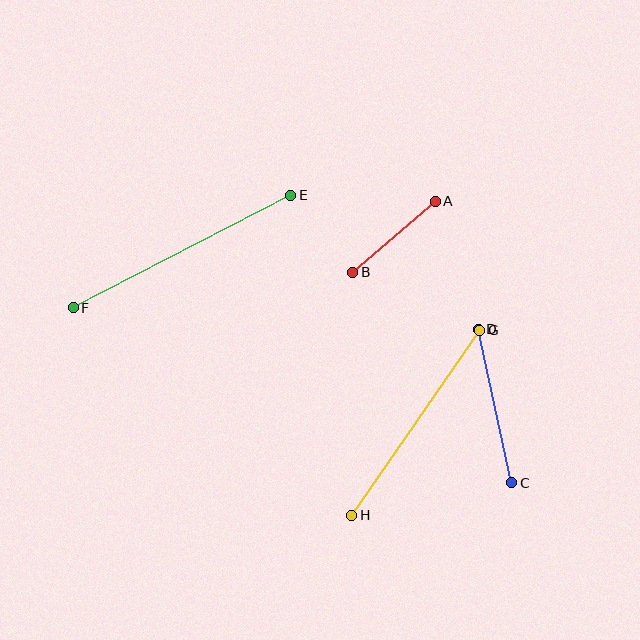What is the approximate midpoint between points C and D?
The midpoint is at approximately (495, 406) pixels.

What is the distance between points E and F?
The distance is approximately 245 pixels.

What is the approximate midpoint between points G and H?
The midpoint is at approximately (416, 423) pixels.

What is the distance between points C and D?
The distance is approximately 157 pixels.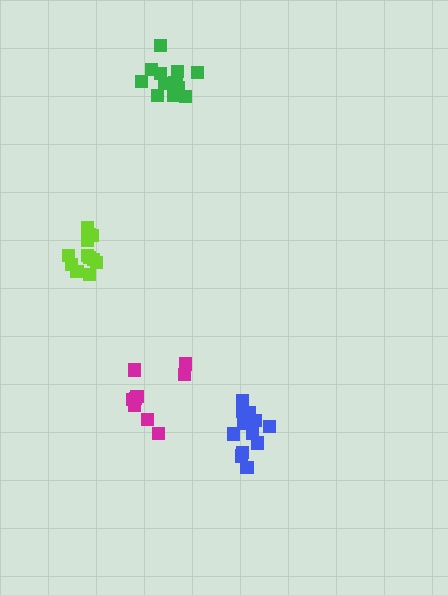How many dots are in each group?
Group 1: 13 dots, Group 2: 10 dots, Group 3: 12 dots, Group 4: 12 dots (47 total).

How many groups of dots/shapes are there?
There are 4 groups.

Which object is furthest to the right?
The blue cluster is rightmost.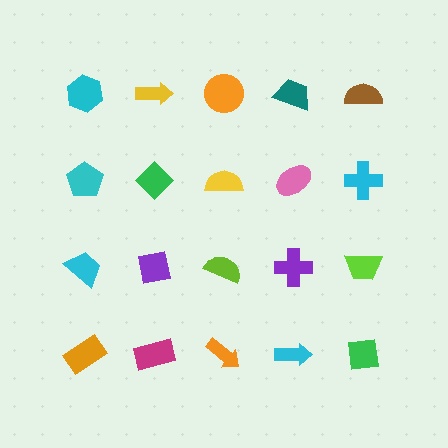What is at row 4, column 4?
A cyan arrow.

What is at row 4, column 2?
A magenta rectangle.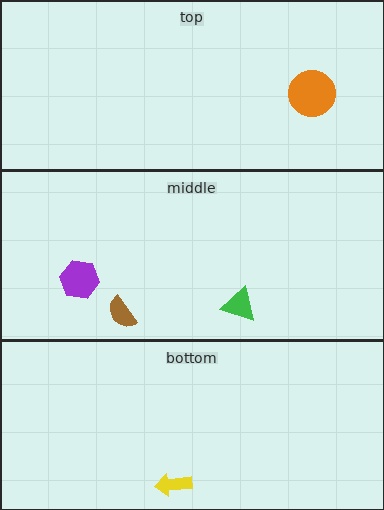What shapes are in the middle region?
The purple hexagon, the green triangle, the brown semicircle.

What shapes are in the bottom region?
The yellow arrow.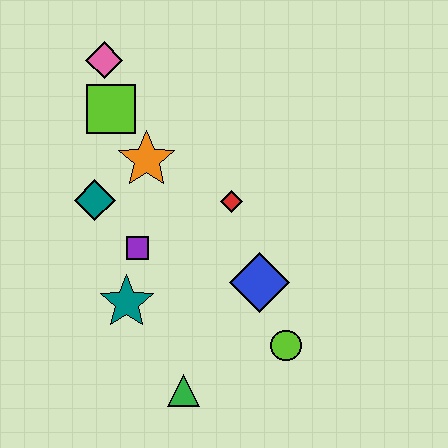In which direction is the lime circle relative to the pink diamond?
The lime circle is below the pink diamond.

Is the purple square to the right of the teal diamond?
Yes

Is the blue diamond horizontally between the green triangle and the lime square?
No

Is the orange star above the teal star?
Yes